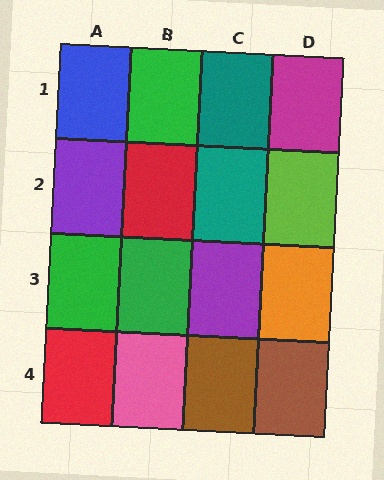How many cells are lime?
1 cell is lime.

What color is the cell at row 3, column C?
Purple.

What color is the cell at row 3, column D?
Orange.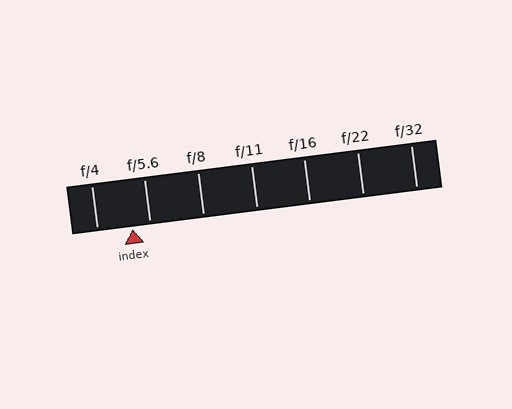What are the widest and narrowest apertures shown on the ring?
The widest aperture shown is f/4 and the narrowest is f/32.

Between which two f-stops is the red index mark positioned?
The index mark is between f/4 and f/5.6.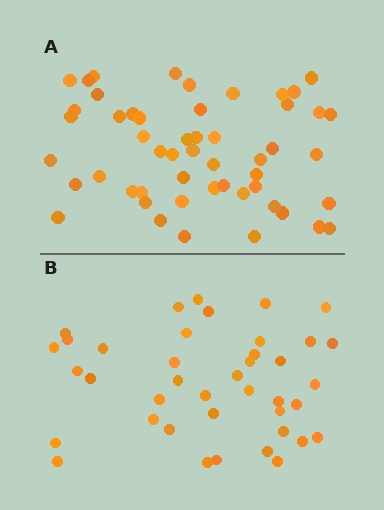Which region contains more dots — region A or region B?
Region A (the top region) has more dots.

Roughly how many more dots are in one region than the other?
Region A has roughly 12 or so more dots than region B.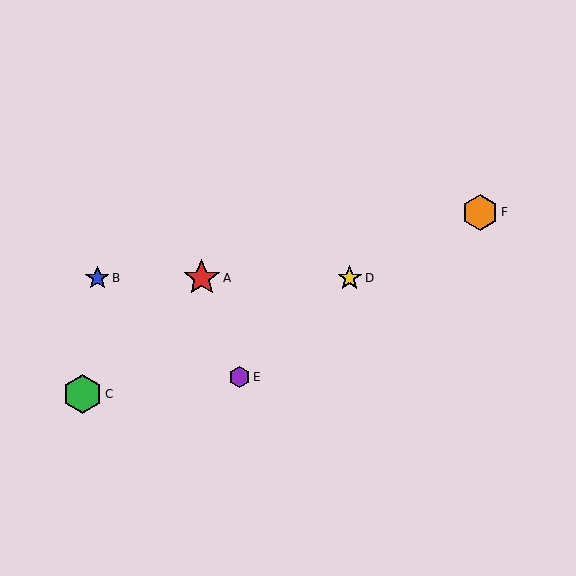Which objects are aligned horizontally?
Objects A, B, D are aligned horizontally.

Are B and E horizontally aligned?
No, B is at y≈278 and E is at y≈377.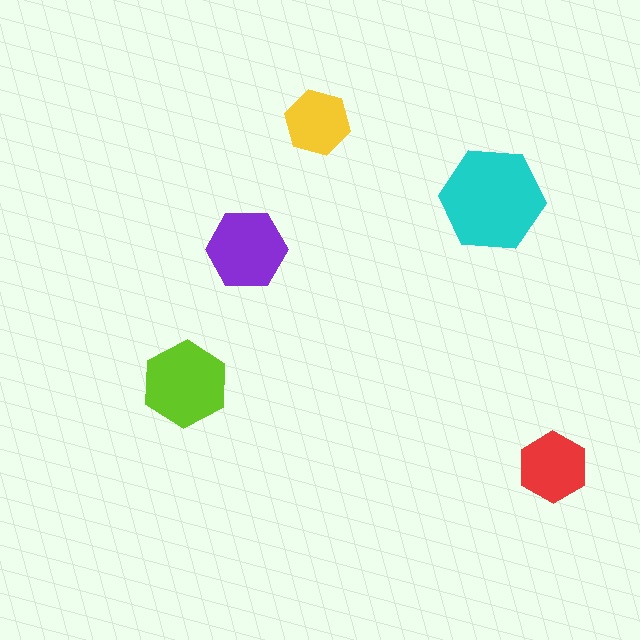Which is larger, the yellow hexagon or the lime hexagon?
The lime one.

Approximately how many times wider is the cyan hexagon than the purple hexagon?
About 1.5 times wider.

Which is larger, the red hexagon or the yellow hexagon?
The red one.